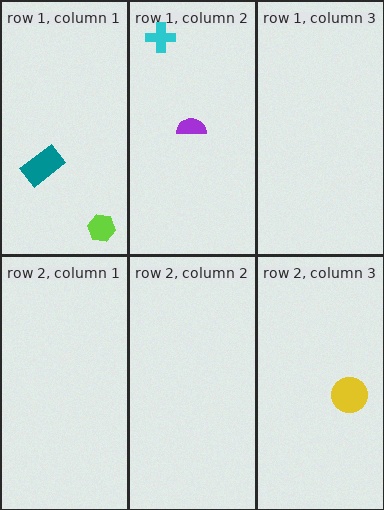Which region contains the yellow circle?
The row 2, column 3 region.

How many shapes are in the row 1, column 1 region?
2.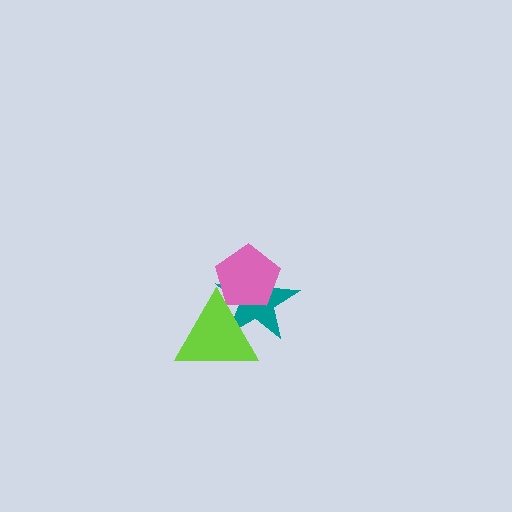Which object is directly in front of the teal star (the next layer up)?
The pink pentagon is directly in front of the teal star.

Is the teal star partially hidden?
Yes, it is partially covered by another shape.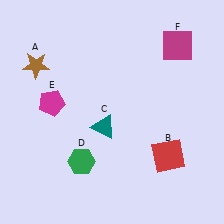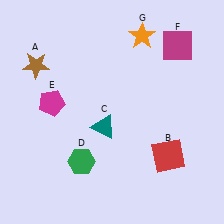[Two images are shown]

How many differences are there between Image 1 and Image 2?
There is 1 difference between the two images.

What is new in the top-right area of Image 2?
An orange star (G) was added in the top-right area of Image 2.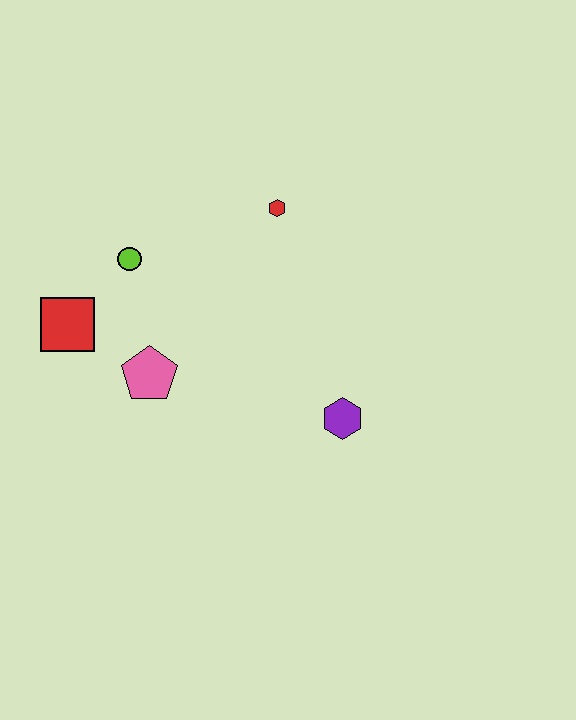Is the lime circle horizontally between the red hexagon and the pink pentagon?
No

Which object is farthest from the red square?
The purple hexagon is farthest from the red square.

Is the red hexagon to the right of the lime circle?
Yes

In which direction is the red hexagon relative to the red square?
The red hexagon is to the right of the red square.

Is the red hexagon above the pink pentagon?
Yes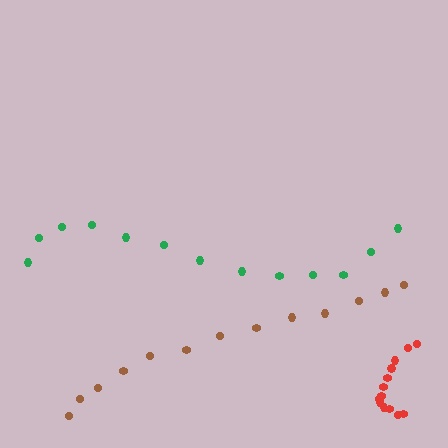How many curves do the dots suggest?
There are 3 distinct paths.